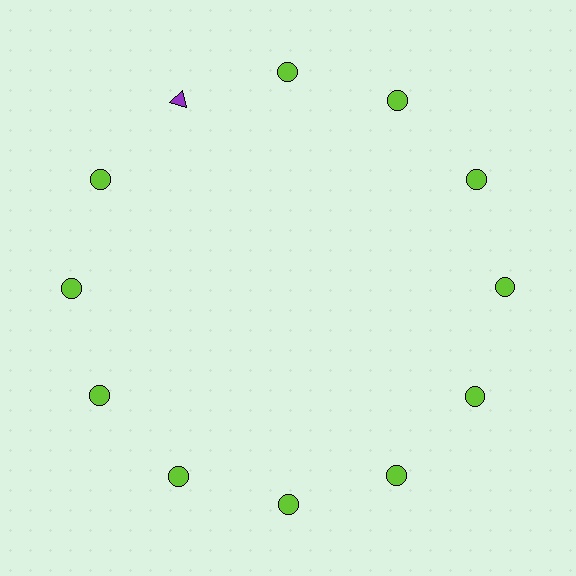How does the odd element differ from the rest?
It differs in both color (purple instead of lime) and shape (triangle instead of circle).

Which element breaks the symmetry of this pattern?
The purple triangle at roughly the 11 o'clock position breaks the symmetry. All other shapes are lime circles.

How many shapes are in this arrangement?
There are 12 shapes arranged in a ring pattern.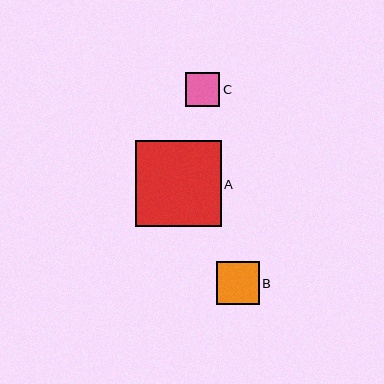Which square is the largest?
Square A is the largest with a size of approximately 86 pixels.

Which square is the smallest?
Square C is the smallest with a size of approximately 34 pixels.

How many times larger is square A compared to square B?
Square A is approximately 2.0 times the size of square B.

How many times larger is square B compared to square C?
Square B is approximately 1.3 times the size of square C.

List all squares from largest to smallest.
From largest to smallest: A, B, C.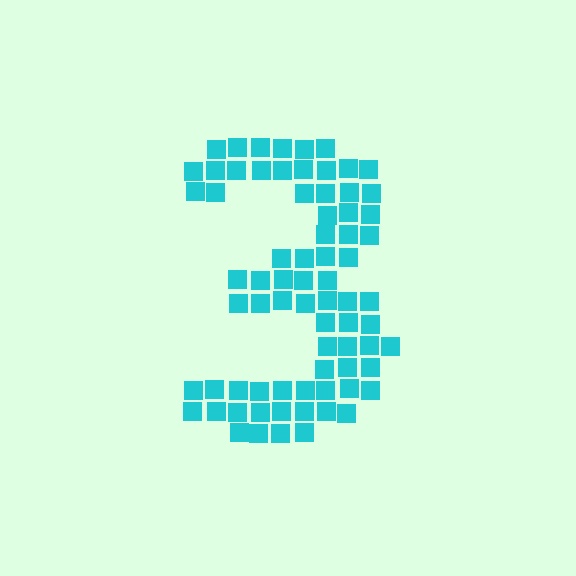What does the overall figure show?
The overall figure shows the digit 3.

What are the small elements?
The small elements are squares.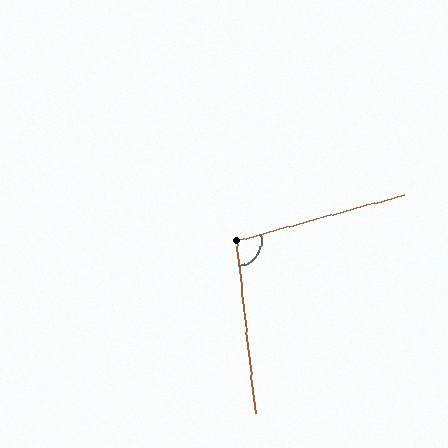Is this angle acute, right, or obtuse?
It is obtuse.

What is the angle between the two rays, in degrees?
Approximately 99 degrees.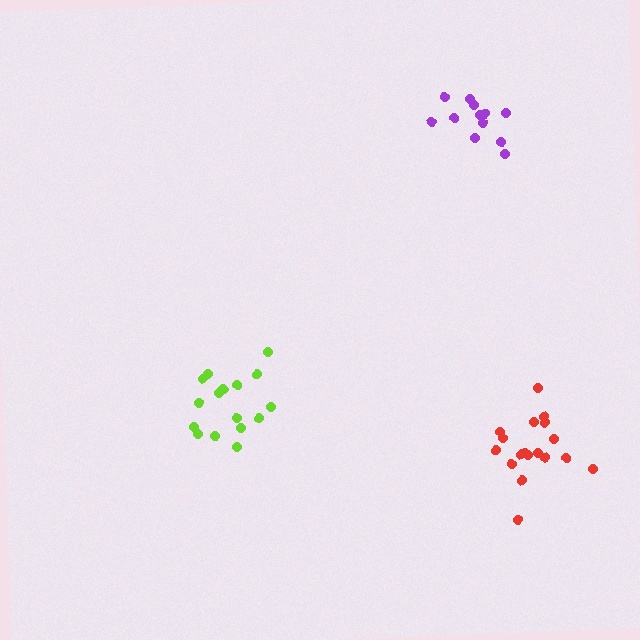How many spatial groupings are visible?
There are 3 spatial groupings.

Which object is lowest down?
The red cluster is bottommost.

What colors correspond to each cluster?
The clusters are colored: red, purple, lime.